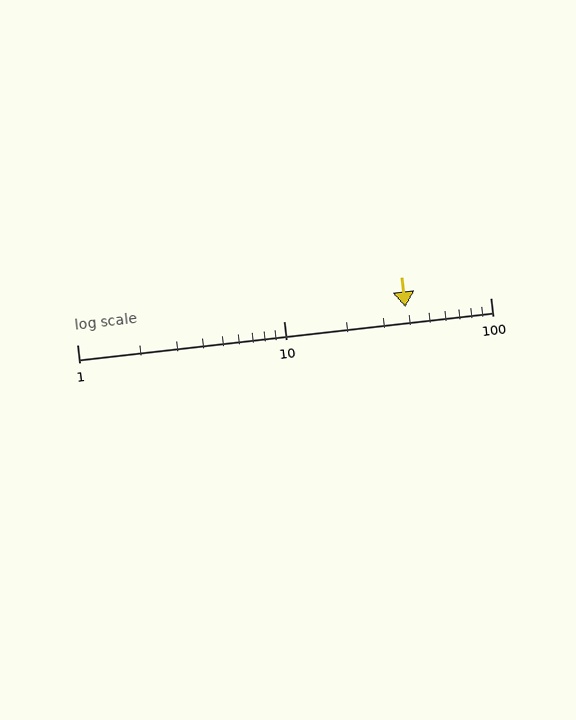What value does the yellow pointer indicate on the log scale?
The pointer indicates approximately 39.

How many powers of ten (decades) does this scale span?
The scale spans 2 decades, from 1 to 100.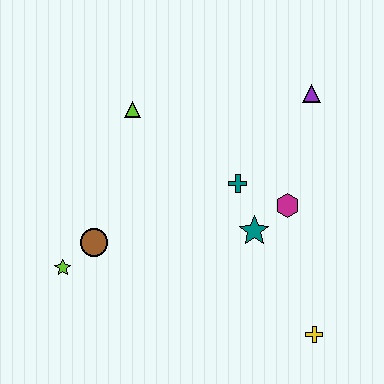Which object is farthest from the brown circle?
The purple triangle is farthest from the brown circle.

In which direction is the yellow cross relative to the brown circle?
The yellow cross is to the right of the brown circle.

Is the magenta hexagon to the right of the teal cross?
Yes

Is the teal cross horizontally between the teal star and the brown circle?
Yes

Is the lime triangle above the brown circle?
Yes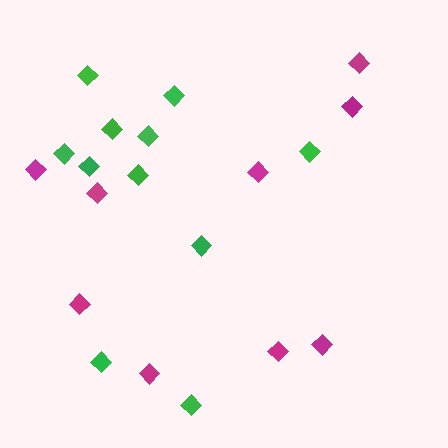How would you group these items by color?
There are 2 groups: one group of magenta diamonds (9) and one group of green diamonds (11).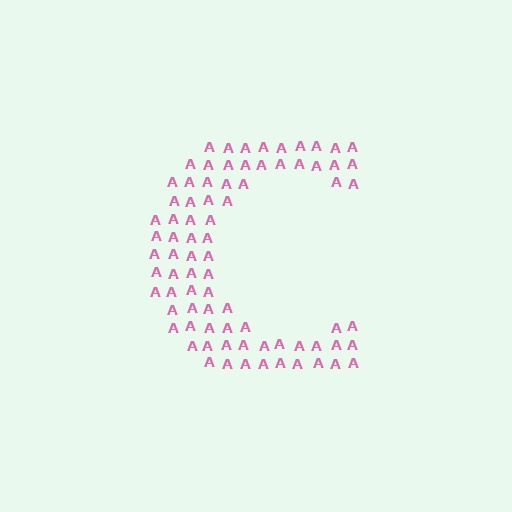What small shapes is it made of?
It is made of small letter A's.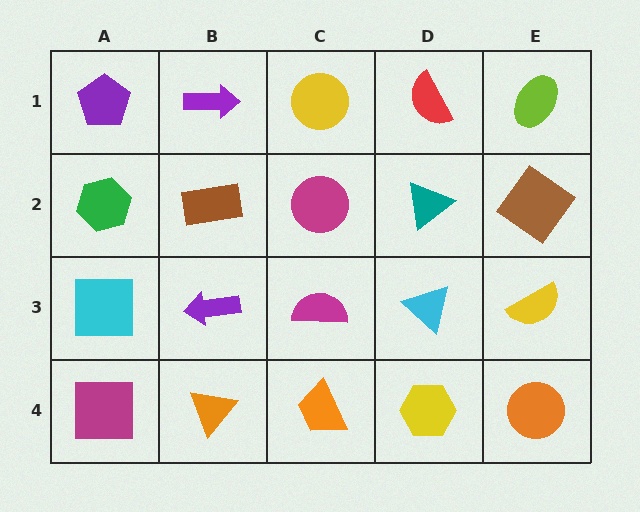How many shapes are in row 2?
5 shapes.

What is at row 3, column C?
A magenta semicircle.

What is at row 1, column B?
A purple arrow.